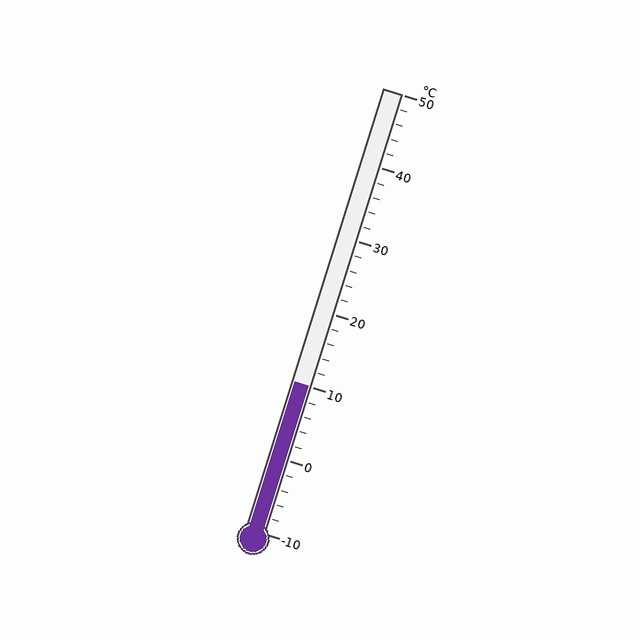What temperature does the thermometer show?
The thermometer shows approximately 10°C.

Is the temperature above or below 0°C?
The temperature is above 0°C.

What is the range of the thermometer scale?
The thermometer scale ranges from -10°C to 50°C.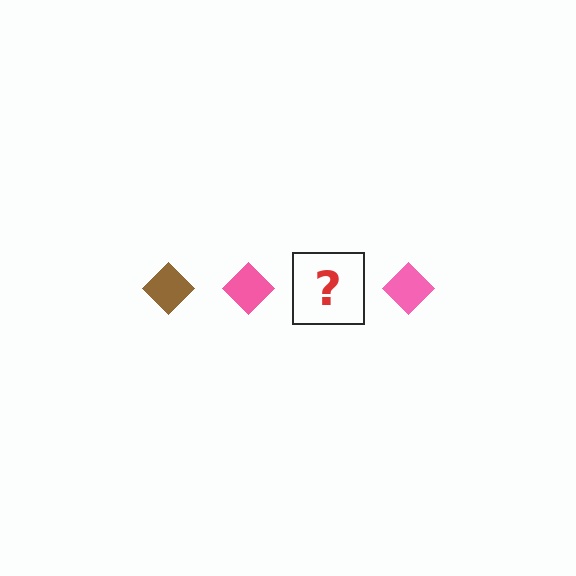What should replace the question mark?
The question mark should be replaced with a brown diamond.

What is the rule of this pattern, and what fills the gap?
The rule is that the pattern cycles through brown, pink diamonds. The gap should be filled with a brown diamond.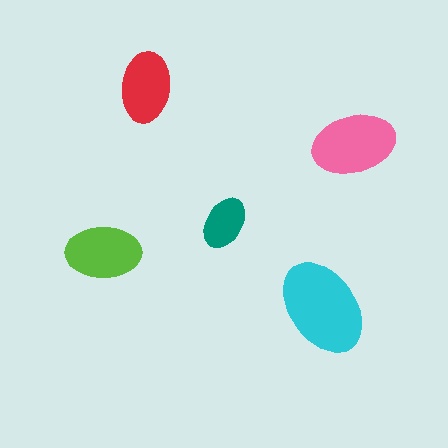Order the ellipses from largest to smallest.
the cyan one, the pink one, the lime one, the red one, the teal one.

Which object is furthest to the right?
The pink ellipse is rightmost.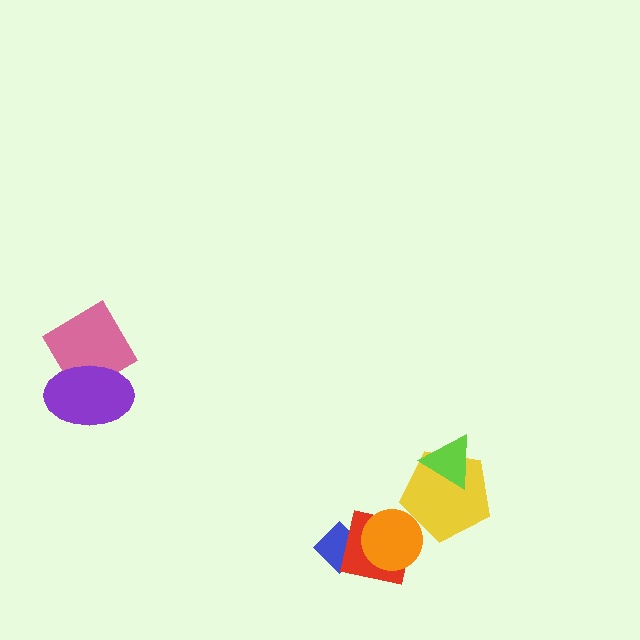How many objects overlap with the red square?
2 objects overlap with the red square.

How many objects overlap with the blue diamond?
1 object overlaps with the blue diamond.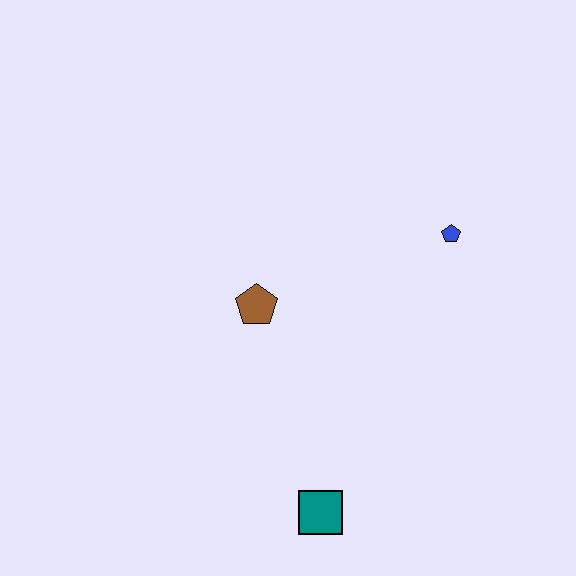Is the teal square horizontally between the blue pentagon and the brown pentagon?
Yes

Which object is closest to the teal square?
The brown pentagon is closest to the teal square.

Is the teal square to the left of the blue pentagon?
Yes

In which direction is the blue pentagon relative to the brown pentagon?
The blue pentagon is to the right of the brown pentagon.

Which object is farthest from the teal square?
The blue pentagon is farthest from the teal square.